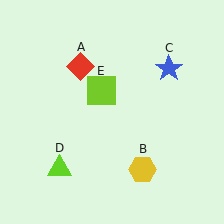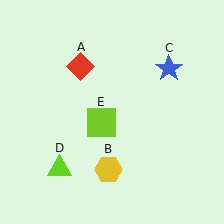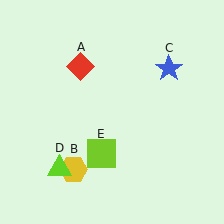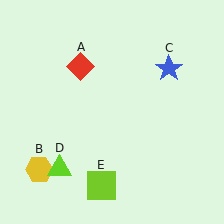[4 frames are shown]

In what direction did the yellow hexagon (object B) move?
The yellow hexagon (object B) moved left.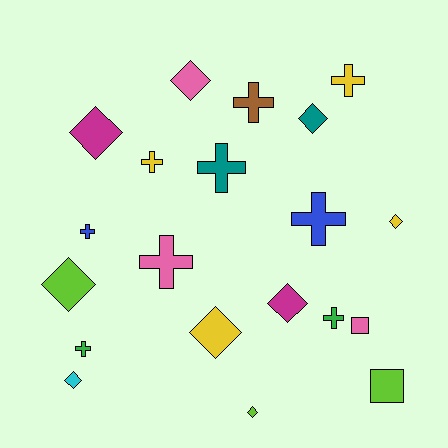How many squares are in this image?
There are 2 squares.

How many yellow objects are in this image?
There are 4 yellow objects.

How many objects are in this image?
There are 20 objects.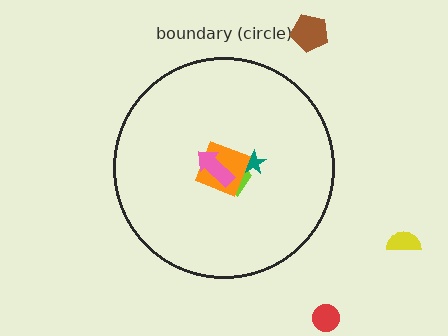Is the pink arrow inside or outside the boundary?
Inside.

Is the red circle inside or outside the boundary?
Outside.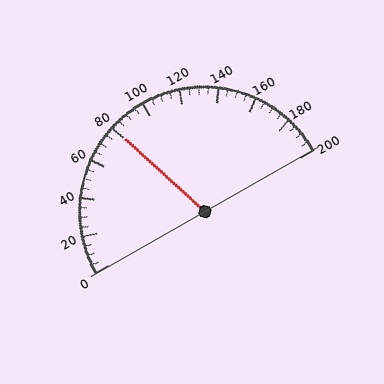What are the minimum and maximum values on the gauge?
The gauge ranges from 0 to 200.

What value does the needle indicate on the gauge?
The needle indicates approximately 80.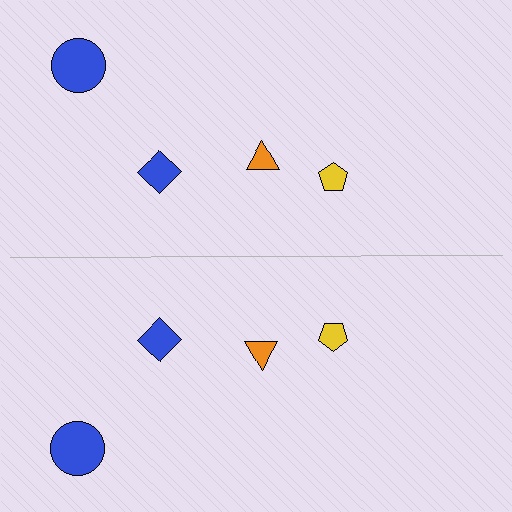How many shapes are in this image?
There are 8 shapes in this image.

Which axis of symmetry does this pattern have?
The pattern has a horizontal axis of symmetry running through the center of the image.